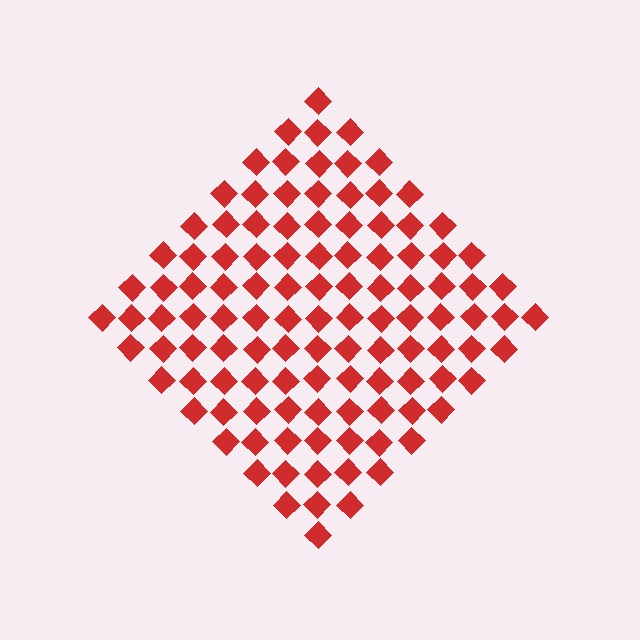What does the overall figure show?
The overall figure shows a diamond.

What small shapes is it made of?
It is made of small diamonds.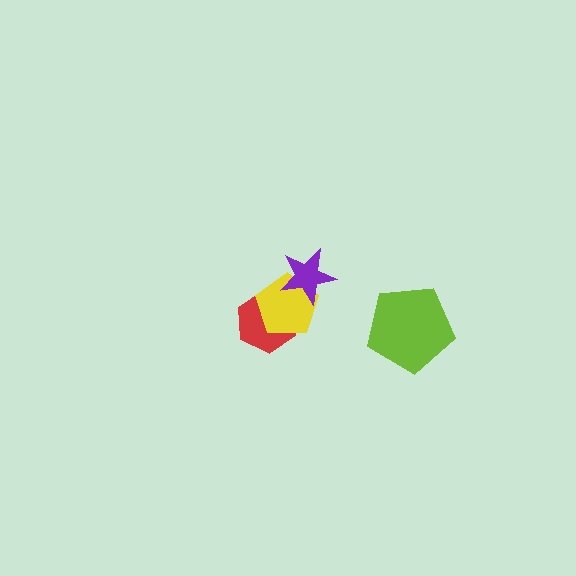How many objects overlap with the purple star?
1 object overlaps with the purple star.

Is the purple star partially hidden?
No, no other shape covers it.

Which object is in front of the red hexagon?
The yellow pentagon is in front of the red hexagon.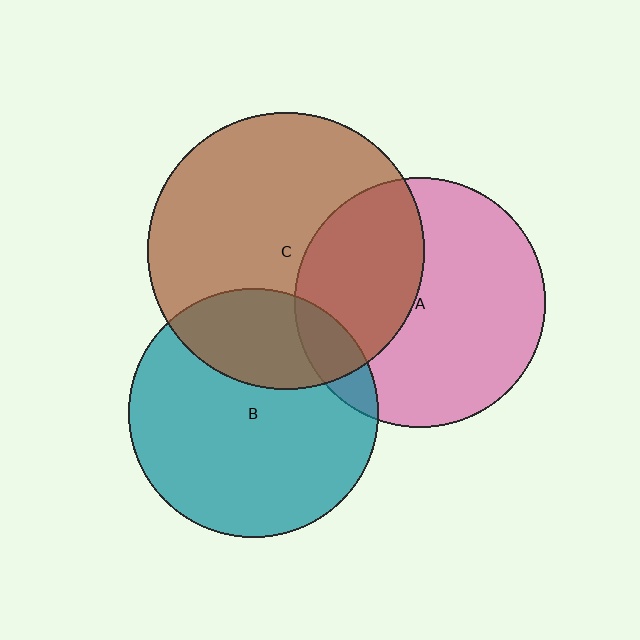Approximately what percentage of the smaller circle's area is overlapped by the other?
Approximately 40%.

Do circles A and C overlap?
Yes.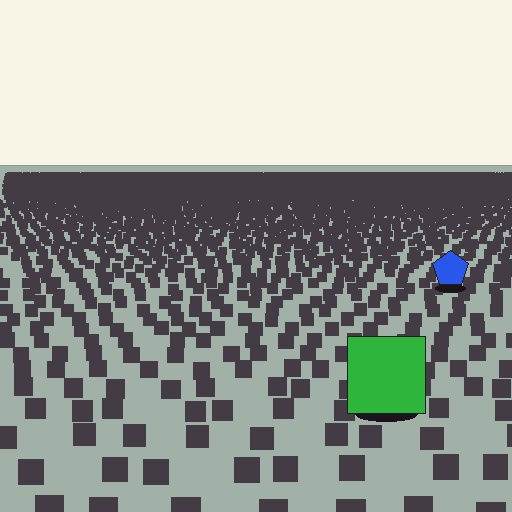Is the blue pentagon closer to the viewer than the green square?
No. The green square is closer — you can tell from the texture gradient: the ground texture is coarser near it.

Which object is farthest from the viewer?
The blue pentagon is farthest from the viewer. It appears smaller and the ground texture around it is denser.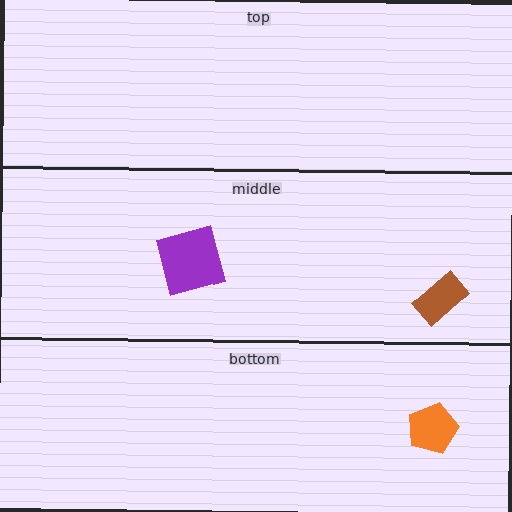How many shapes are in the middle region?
2.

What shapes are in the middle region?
The brown rectangle, the purple square.